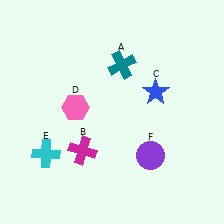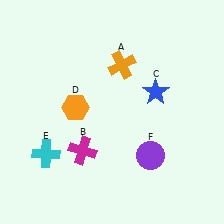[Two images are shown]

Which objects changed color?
A changed from teal to orange. D changed from pink to orange.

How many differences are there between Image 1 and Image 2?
There are 2 differences between the two images.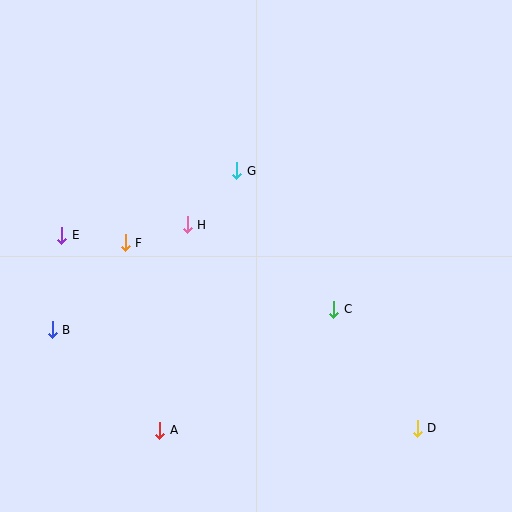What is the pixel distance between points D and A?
The distance between D and A is 257 pixels.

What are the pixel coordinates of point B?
Point B is at (52, 330).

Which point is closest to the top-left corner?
Point E is closest to the top-left corner.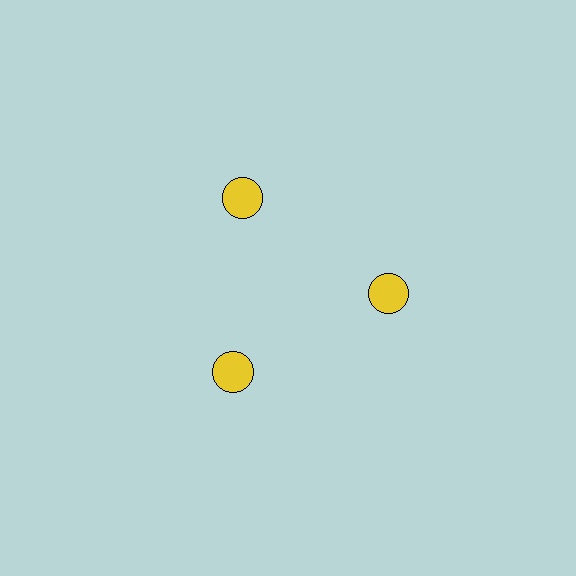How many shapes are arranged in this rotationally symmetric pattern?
There are 3 shapes, arranged in 3 groups of 1.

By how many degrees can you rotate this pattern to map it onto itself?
The pattern maps onto itself every 120 degrees of rotation.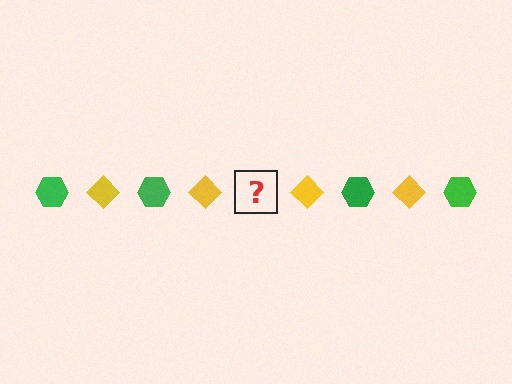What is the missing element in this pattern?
The missing element is a green hexagon.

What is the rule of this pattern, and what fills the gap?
The rule is that the pattern alternates between green hexagon and yellow diamond. The gap should be filled with a green hexagon.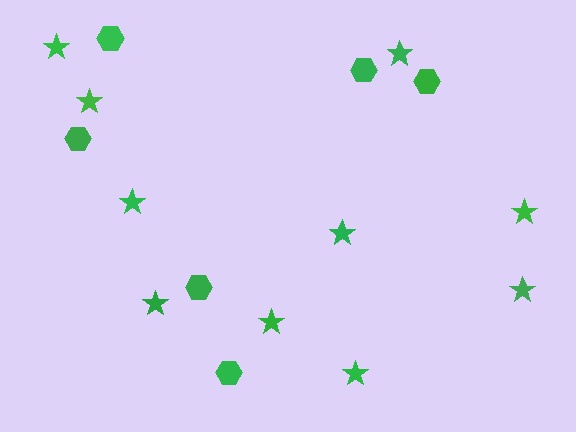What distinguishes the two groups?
There are 2 groups: one group of hexagons (6) and one group of stars (10).